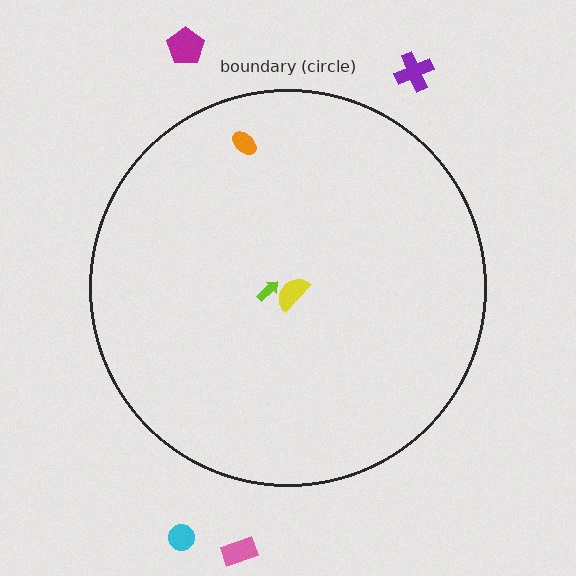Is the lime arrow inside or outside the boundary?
Inside.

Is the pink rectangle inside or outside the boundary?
Outside.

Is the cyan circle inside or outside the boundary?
Outside.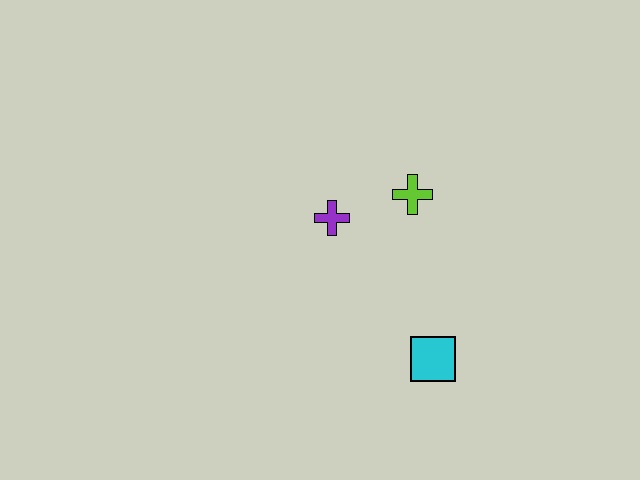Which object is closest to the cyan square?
The lime cross is closest to the cyan square.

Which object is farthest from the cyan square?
The purple cross is farthest from the cyan square.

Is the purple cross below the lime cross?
Yes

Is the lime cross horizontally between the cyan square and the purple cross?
Yes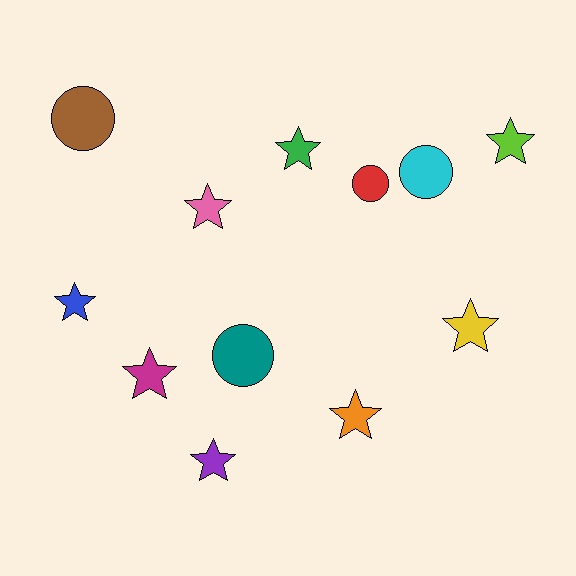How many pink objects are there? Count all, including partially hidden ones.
There is 1 pink object.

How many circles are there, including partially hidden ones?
There are 4 circles.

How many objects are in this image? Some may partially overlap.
There are 12 objects.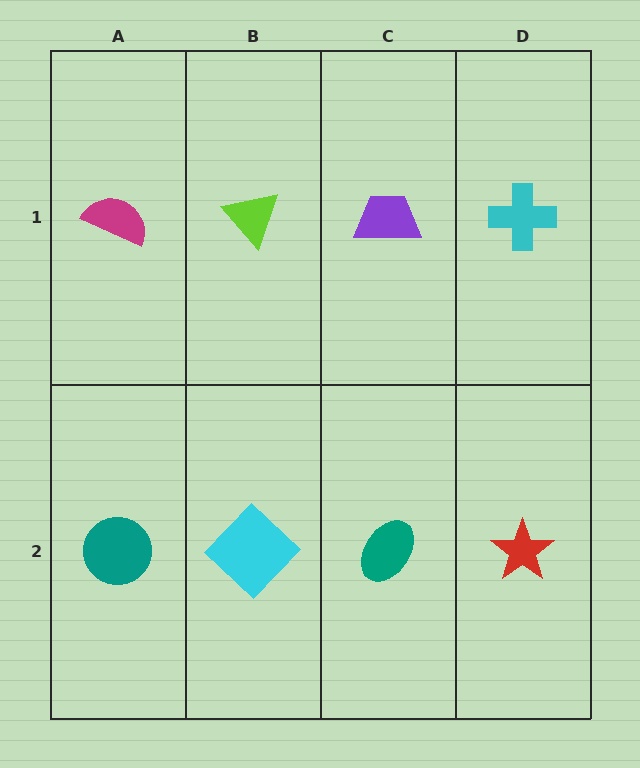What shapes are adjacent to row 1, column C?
A teal ellipse (row 2, column C), a lime triangle (row 1, column B), a cyan cross (row 1, column D).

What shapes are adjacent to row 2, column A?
A magenta semicircle (row 1, column A), a cyan diamond (row 2, column B).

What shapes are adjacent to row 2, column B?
A lime triangle (row 1, column B), a teal circle (row 2, column A), a teal ellipse (row 2, column C).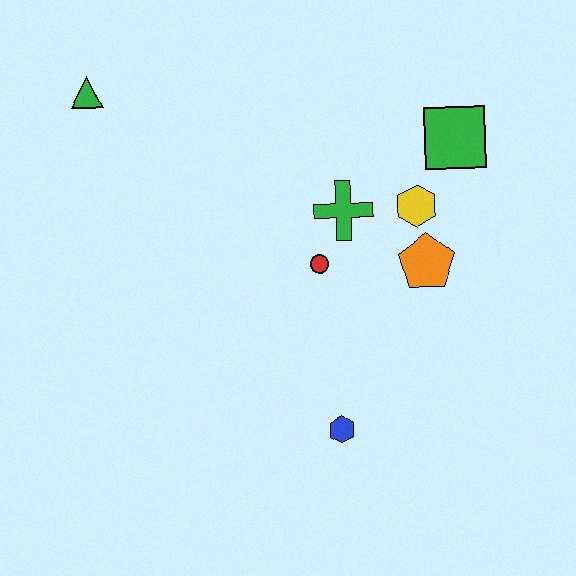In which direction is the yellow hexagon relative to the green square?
The yellow hexagon is below the green square.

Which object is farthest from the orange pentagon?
The green triangle is farthest from the orange pentagon.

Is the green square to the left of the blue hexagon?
No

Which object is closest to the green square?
The yellow hexagon is closest to the green square.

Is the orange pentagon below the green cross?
Yes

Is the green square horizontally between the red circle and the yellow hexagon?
No